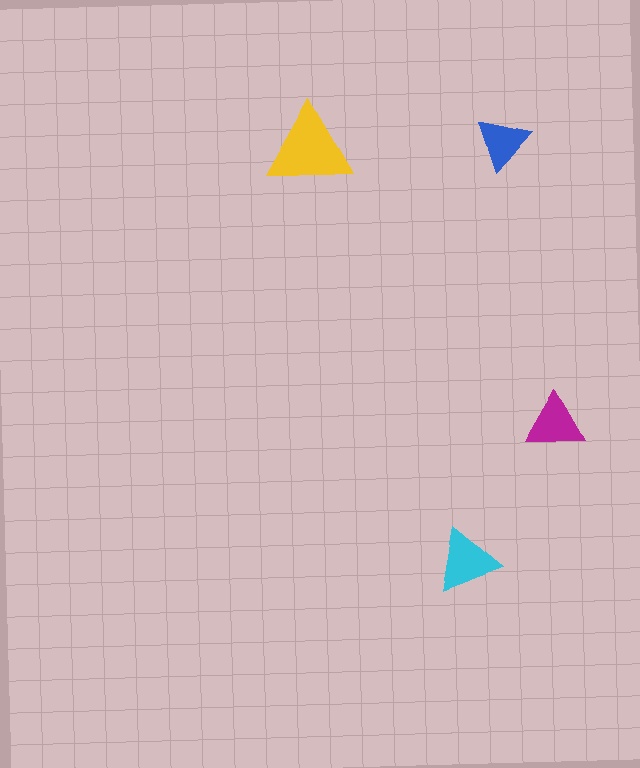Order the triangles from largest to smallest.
the yellow one, the cyan one, the magenta one, the blue one.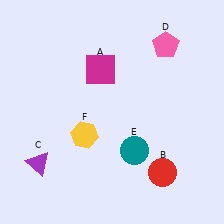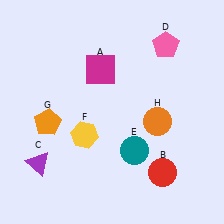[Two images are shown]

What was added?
An orange pentagon (G), an orange circle (H) were added in Image 2.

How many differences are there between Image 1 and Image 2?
There are 2 differences between the two images.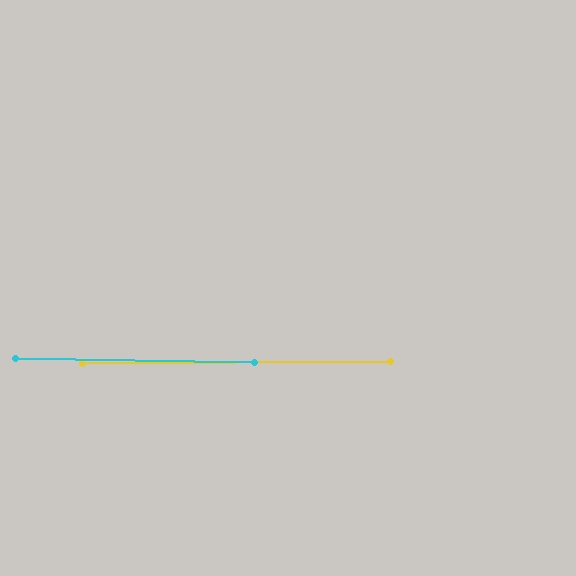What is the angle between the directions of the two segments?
Approximately 1 degree.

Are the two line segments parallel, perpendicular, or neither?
Parallel — their directions differ by only 1.5°.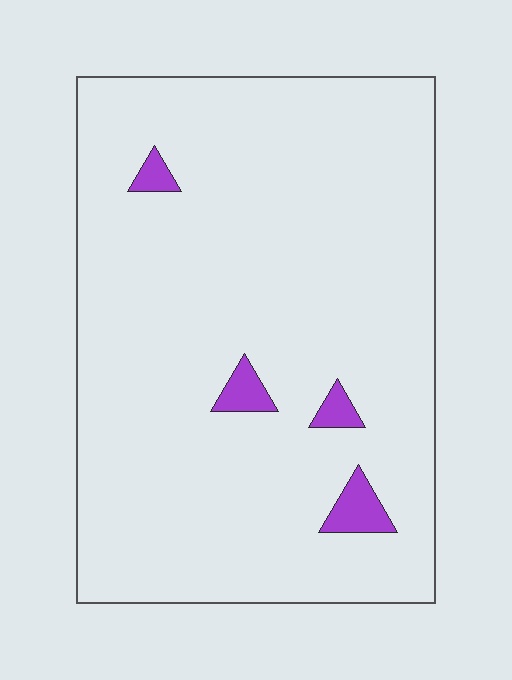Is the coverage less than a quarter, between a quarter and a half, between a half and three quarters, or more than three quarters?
Less than a quarter.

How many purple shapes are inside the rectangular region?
4.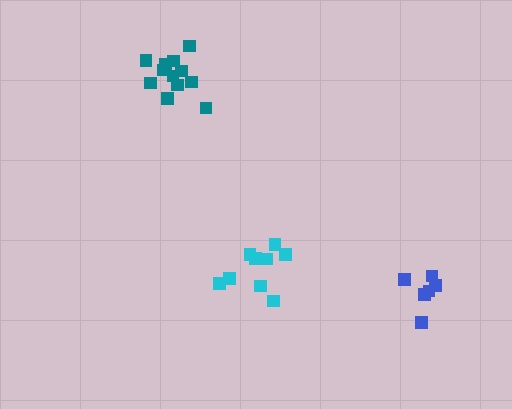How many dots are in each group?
Group 1: 9 dots, Group 2: 12 dots, Group 3: 6 dots (27 total).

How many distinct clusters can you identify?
There are 3 distinct clusters.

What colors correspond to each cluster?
The clusters are colored: cyan, teal, blue.